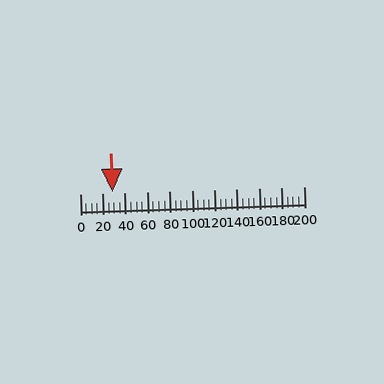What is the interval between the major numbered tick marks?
The major tick marks are spaced 20 units apart.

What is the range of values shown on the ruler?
The ruler shows values from 0 to 200.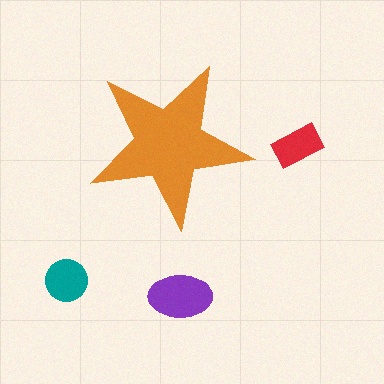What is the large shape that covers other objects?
An orange star.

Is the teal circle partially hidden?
No, the teal circle is fully visible.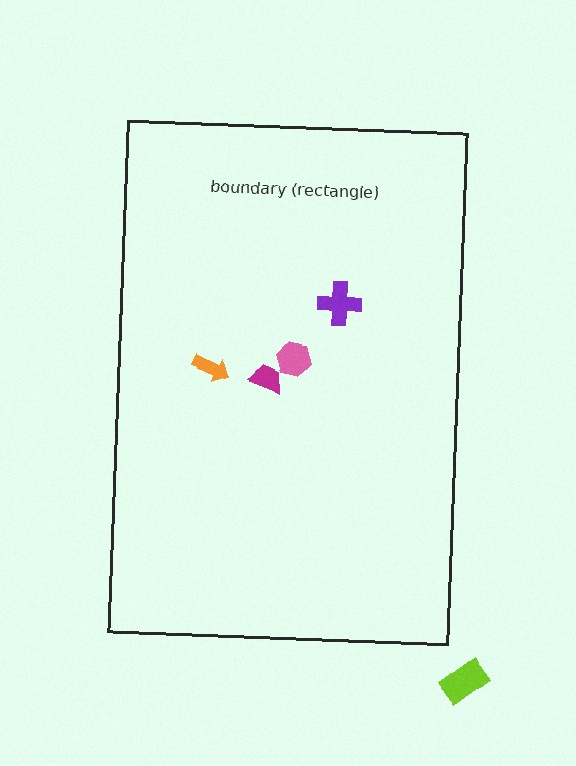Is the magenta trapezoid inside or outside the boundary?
Inside.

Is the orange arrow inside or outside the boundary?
Inside.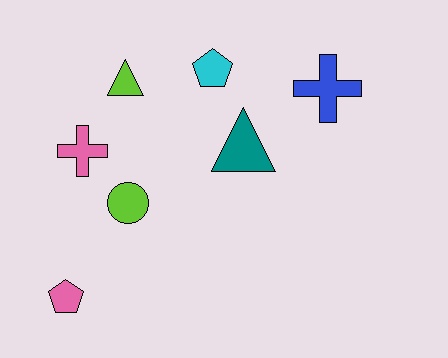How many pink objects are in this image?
There are 2 pink objects.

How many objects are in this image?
There are 7 objects.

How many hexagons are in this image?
There are no hexagons.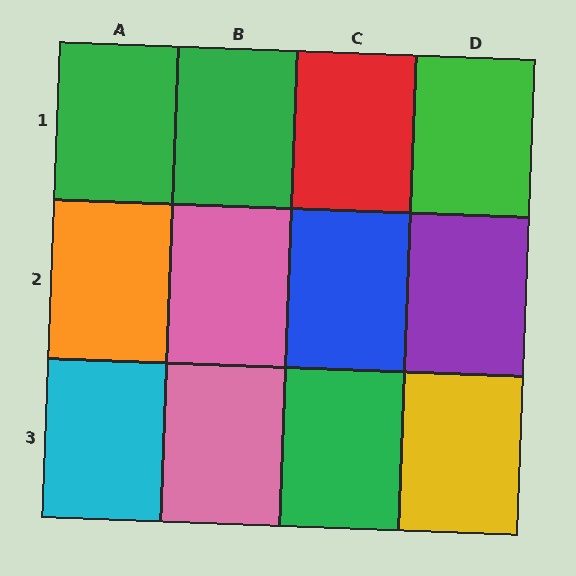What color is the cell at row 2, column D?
Purple.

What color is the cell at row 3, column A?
Cyan.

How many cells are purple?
1 cell is purple.